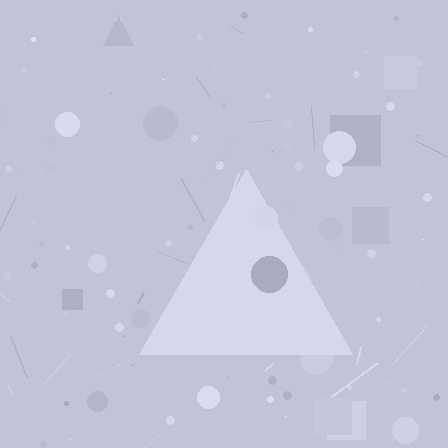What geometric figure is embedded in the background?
A triangle is embedded in the background.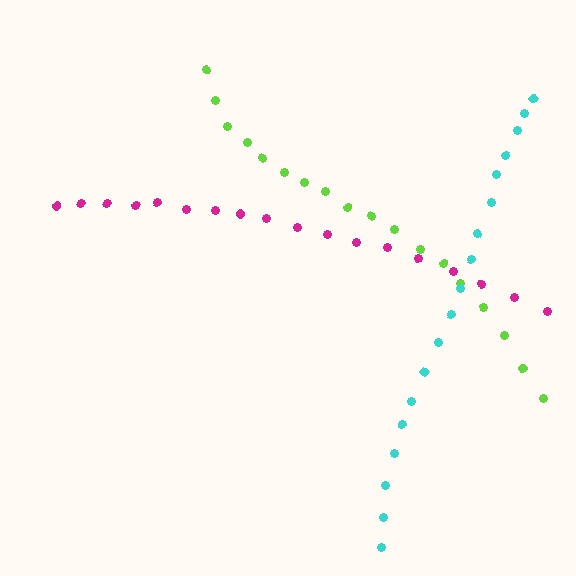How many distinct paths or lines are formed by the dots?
There are 3 distinct paths.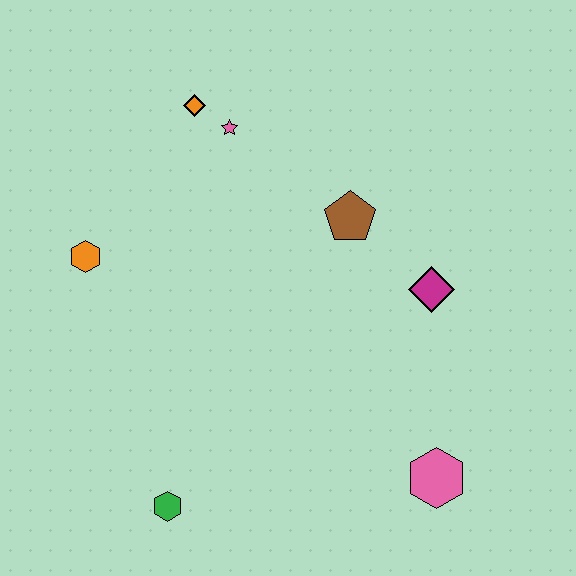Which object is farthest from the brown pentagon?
The green hexagon is farthest from the brown pentagon.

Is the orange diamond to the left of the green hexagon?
No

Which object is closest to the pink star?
The orange diamond is closest to the pink star.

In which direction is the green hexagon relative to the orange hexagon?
The green hexagon is below the orange hexagon.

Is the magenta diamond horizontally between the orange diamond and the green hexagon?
No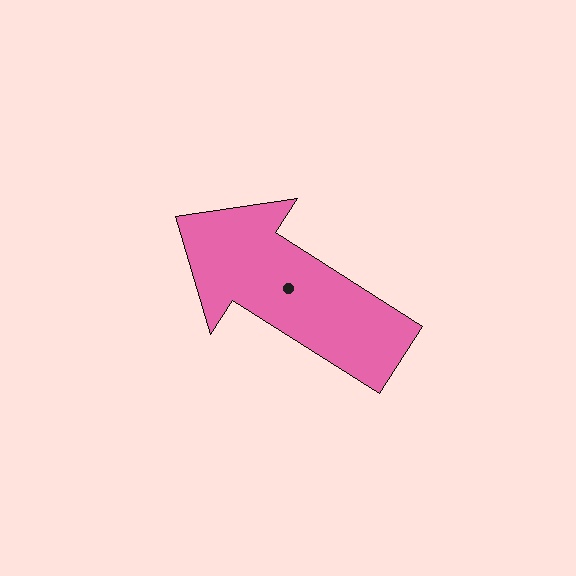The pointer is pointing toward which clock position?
Roughly 10 o'clock.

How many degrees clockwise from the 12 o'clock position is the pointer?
Approximately 303 degrees.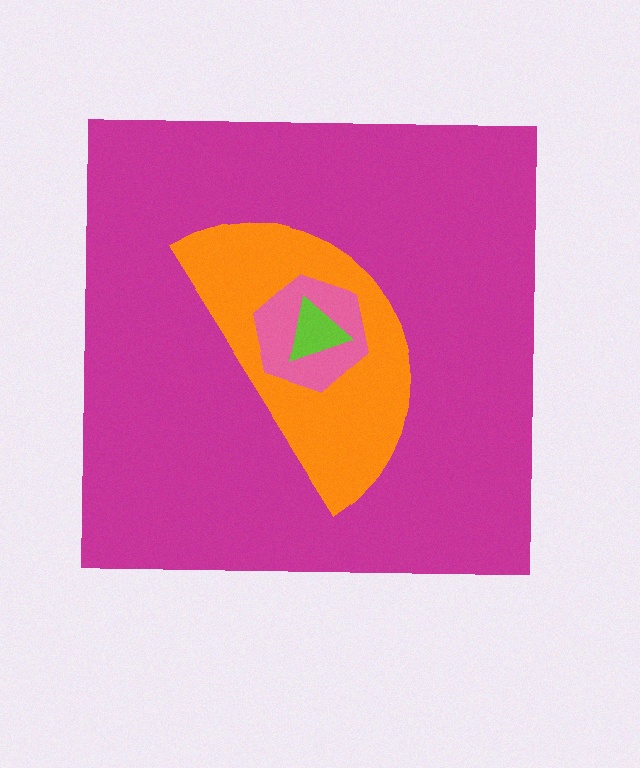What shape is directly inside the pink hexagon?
The lime triangle.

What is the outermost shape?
The magenta square.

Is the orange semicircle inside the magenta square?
Yes.